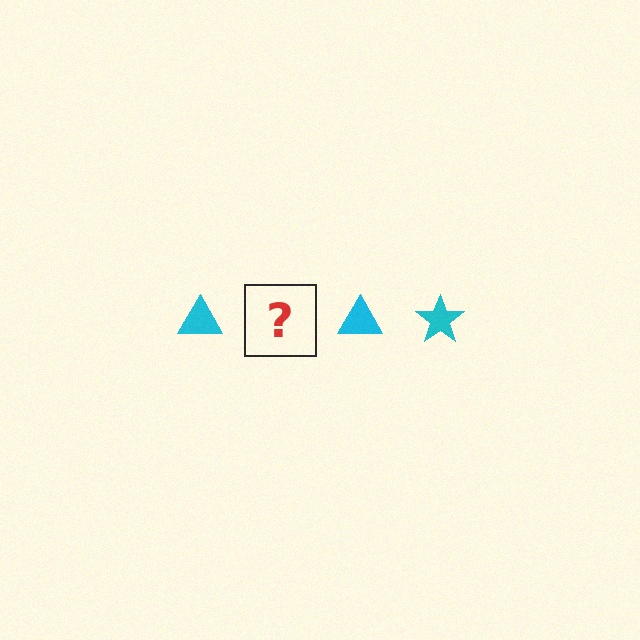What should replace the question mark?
The question mark should be replaced with a cyan star.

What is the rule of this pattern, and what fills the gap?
The rule is that the pattern cycles through triangle, star shapes in cyan. The gap should be filled with a cyan star.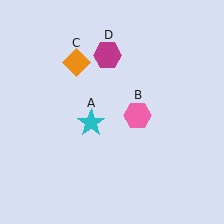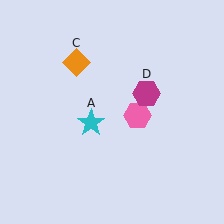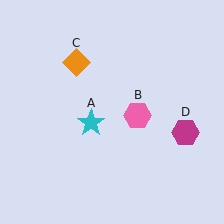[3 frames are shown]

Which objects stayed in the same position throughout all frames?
Cyan star (object A) and pink hexagon (object B) and orange diamond (object C) remained stationary.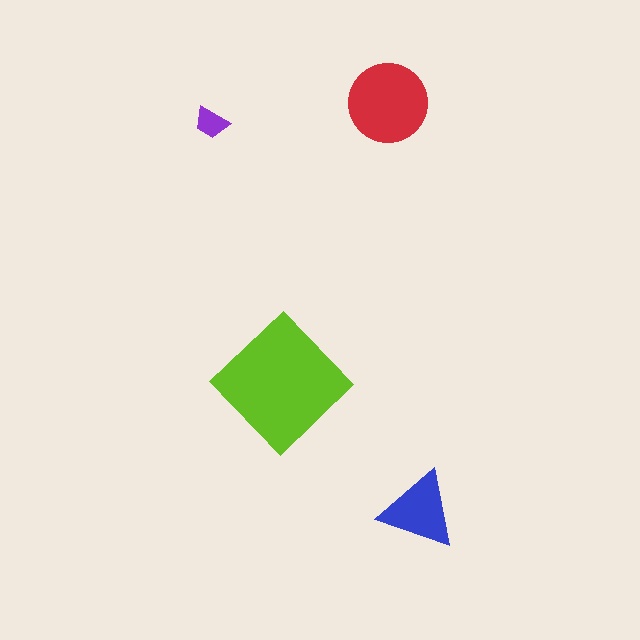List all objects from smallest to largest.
The purple trapezoid, the blue triangle, the red circle, the lime diamond.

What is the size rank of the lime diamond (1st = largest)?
1st.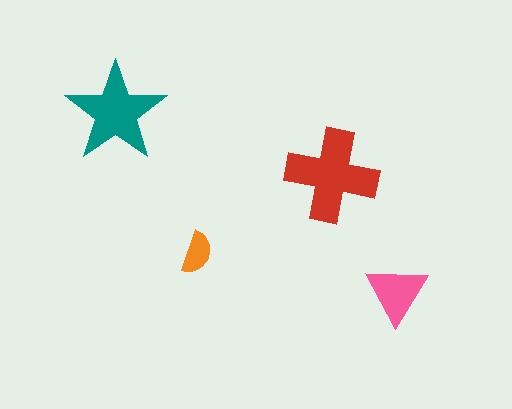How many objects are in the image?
There are 4 objects in the image.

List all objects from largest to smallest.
The red cross, the teal star, the pink triangle, the orange semicircle.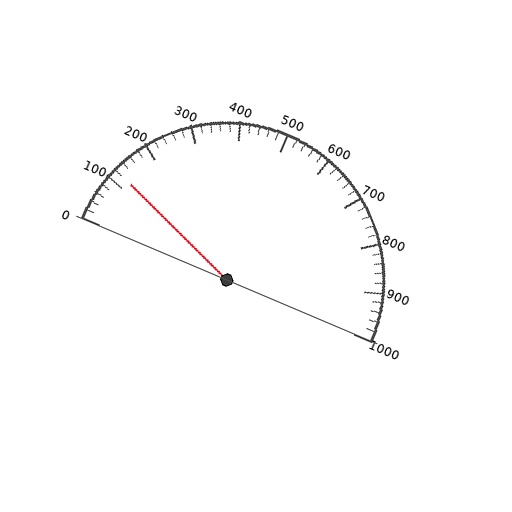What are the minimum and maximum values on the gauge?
The gauge ranges from 0 to 1000.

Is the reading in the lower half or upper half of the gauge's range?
The reading is in the lower half of the range (0 to 1000).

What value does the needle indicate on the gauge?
The needle indicates approximately 120.